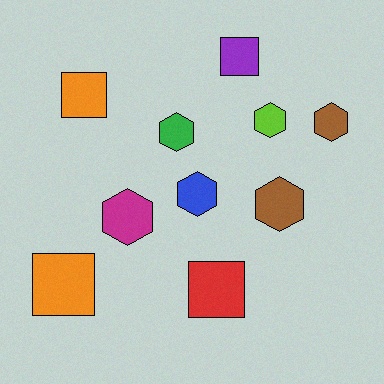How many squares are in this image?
There are 4 squares.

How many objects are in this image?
There are 10 objects.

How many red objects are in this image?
There is 1 red object.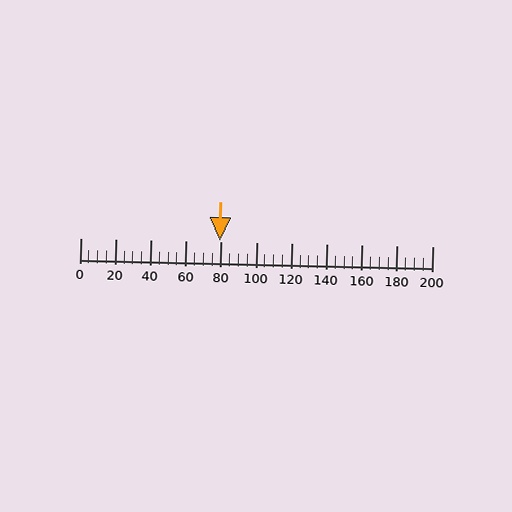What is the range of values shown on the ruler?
The ruler shows values from 0 to 200.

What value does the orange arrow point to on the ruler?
The orange arrow points to approximately 79.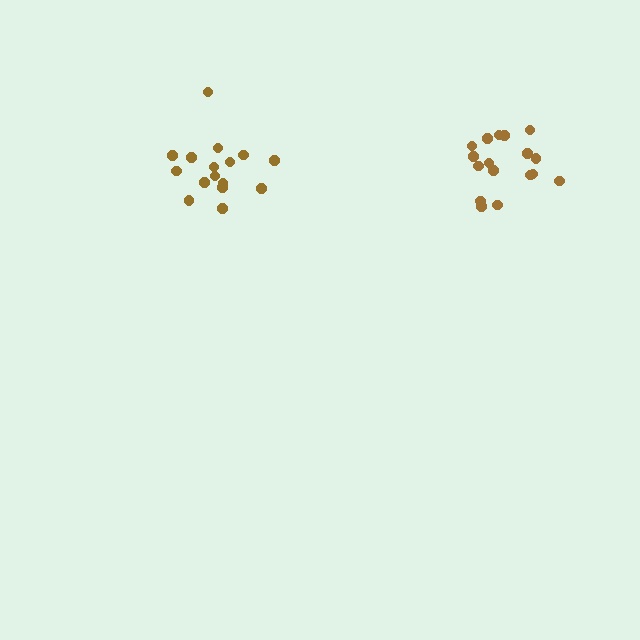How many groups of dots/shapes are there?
There are 2 groups.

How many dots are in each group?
Group 1: 16 dots, Group 2: 17 dots (33 total).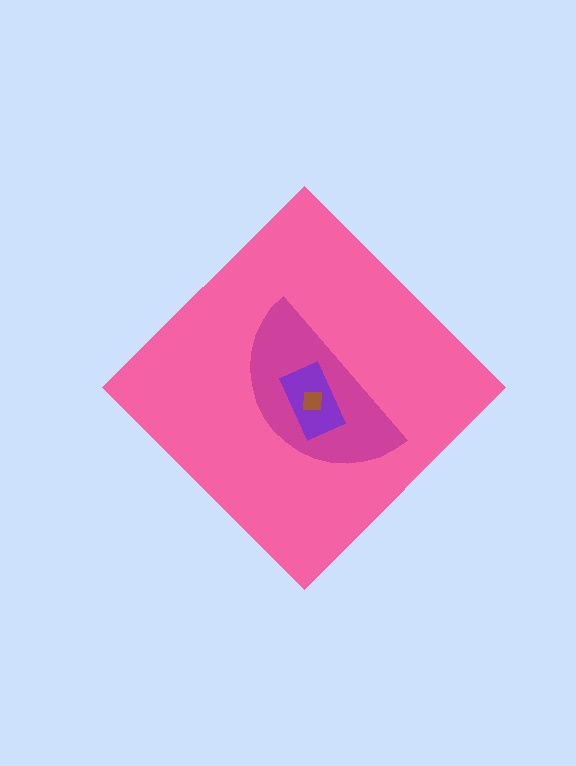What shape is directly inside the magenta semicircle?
The purple rectangle.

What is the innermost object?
The brown square.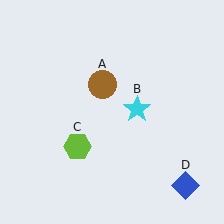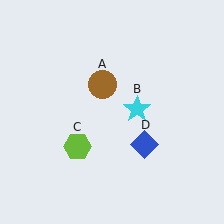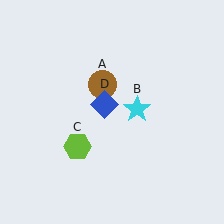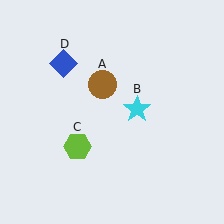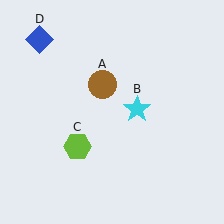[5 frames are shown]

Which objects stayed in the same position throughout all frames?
Brown circle (object A) and cyan star (object B) and lime hexagon (object C) remained stationary.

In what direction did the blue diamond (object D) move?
The blue diamond (object D) moved up and to the left.